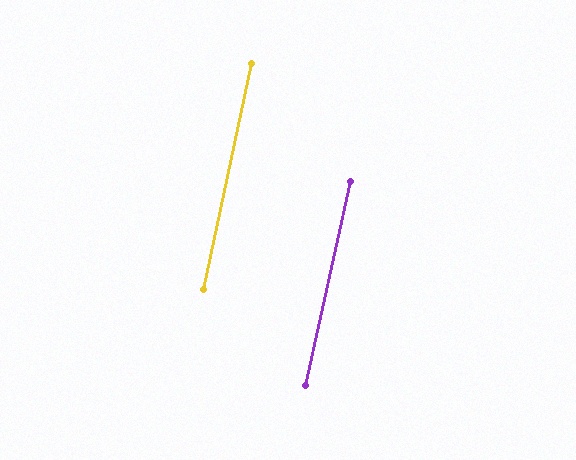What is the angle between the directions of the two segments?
Approximately 0 degrees.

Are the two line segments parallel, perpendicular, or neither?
Parallel — their directions differ by only 0.5°.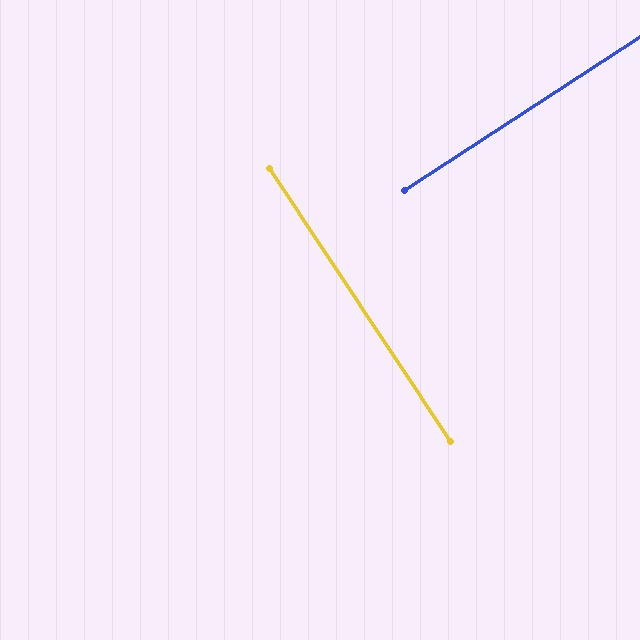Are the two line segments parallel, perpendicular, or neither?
Perpendicular — they meet at approximately 89°.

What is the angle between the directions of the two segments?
Approximately 89 degrees.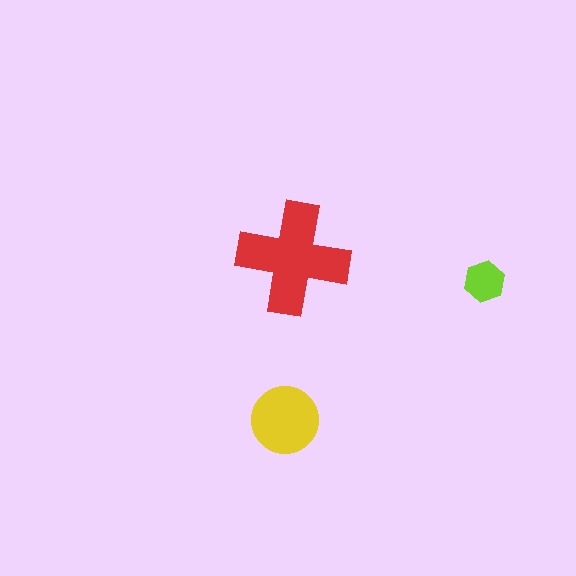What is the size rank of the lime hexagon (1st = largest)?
3rd.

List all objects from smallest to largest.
The lime hexagon, the yellow circle, the red cross.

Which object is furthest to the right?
The lime hexagon is rightmost.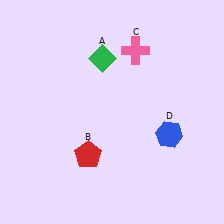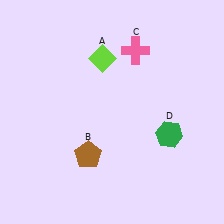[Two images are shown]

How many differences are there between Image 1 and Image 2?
There are 3 differences between the two images.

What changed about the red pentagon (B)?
In Image 1, B is red. In Image 2, it changed to brown.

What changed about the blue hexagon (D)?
In Image 1, D is blue. In Image 2, it changed to green.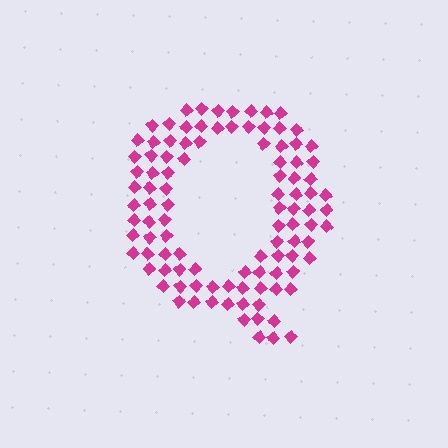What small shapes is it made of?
It is made of small diamonds.